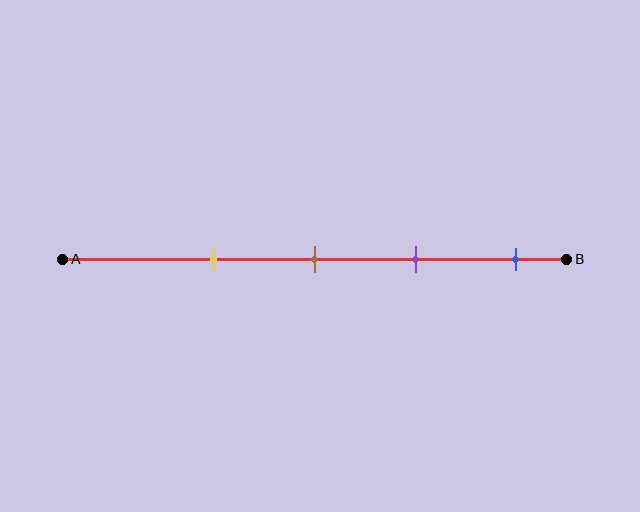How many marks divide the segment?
There are 4 marks dividing the segment.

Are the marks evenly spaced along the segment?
Yes, the marks are approximately evenly spaced.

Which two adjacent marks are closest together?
The brown and purple marks are the closest adjacent pair.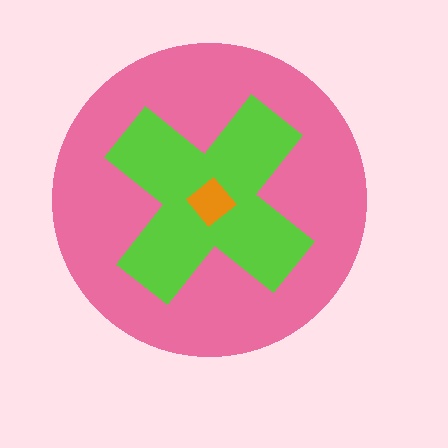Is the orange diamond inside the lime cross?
Yes.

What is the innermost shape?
The orange diamond.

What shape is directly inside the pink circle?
The lime cross.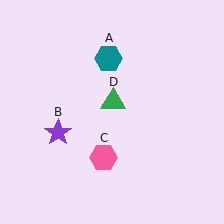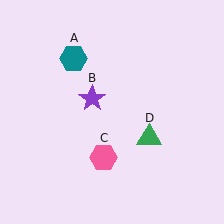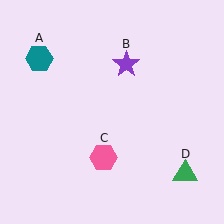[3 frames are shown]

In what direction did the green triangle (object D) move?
The green triangle (object D) moved down and to the right.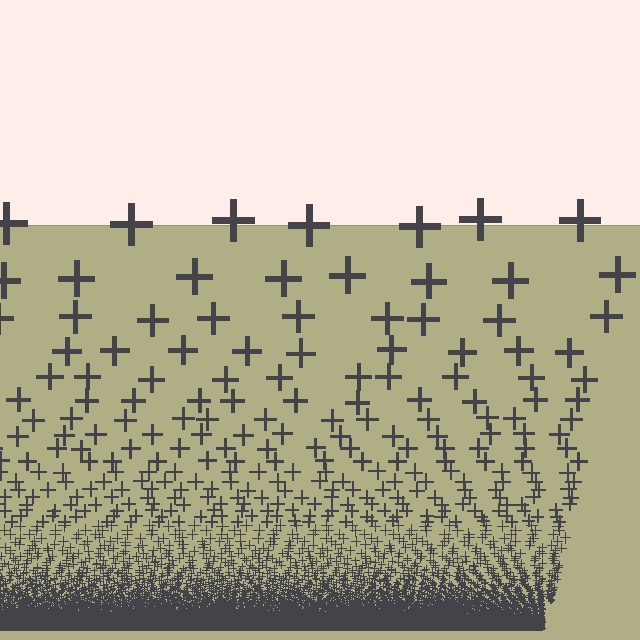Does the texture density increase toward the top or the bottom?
Density increases toward the bottom.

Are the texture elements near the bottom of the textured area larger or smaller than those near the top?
Smaller. The gradient is inverted — elements near the bottom are smaller and denser.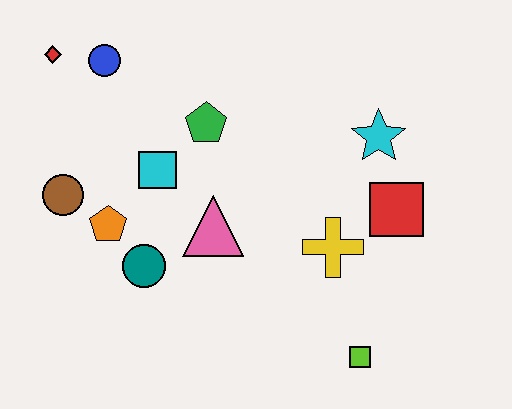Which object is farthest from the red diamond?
The lime square is farthest from the red diamond.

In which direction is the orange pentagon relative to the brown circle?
The orange pentagon is to the right of the brown circle.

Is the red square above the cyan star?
No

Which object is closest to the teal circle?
The orange pentagon is closest to the teal circle.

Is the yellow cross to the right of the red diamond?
Yes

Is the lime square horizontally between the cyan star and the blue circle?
Yes